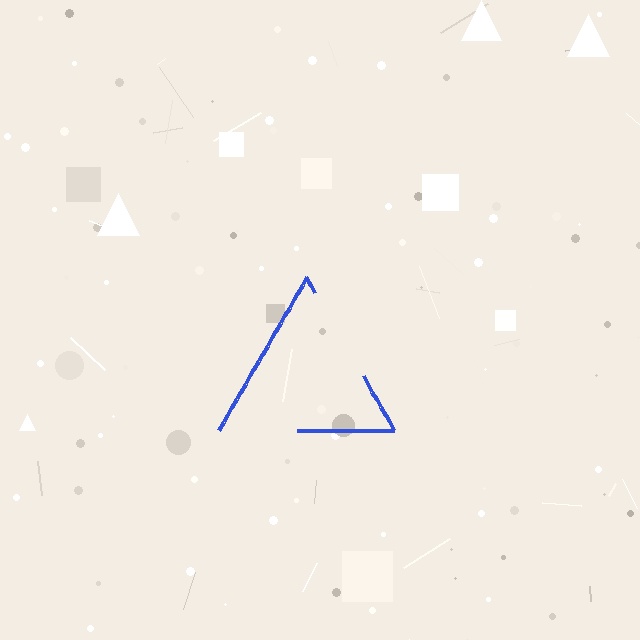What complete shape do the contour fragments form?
The contour fragments form a triangle.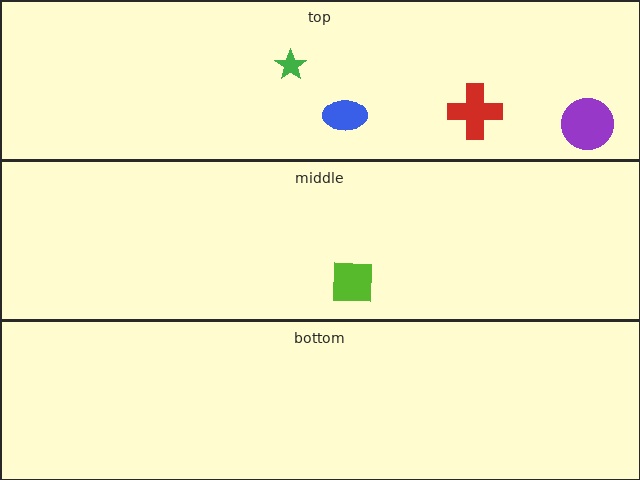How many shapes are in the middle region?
1.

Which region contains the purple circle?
The top region.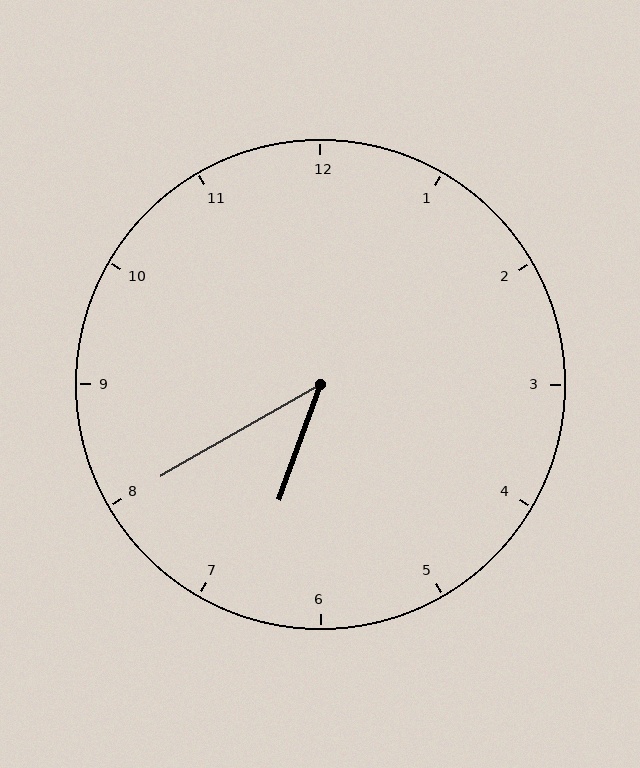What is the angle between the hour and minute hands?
Approximately 40 degrees.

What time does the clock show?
6:40.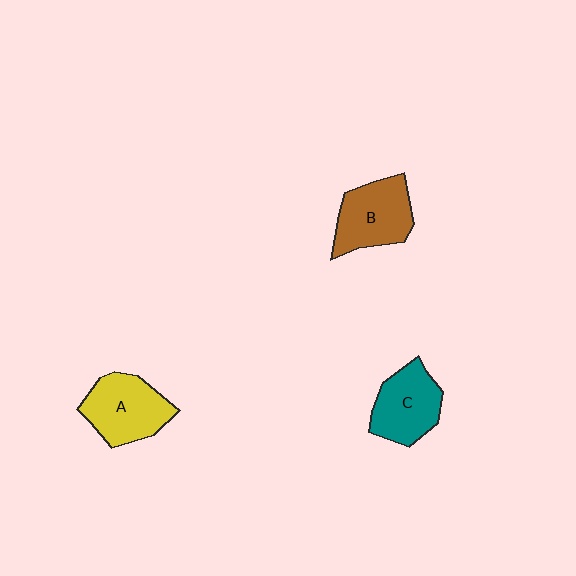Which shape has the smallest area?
Shape C (teal).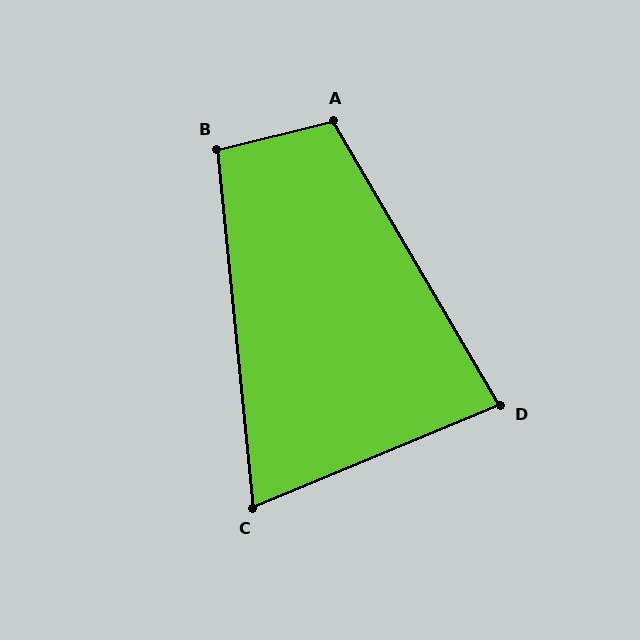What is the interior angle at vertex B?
Approximately 98 degrees (obtuse).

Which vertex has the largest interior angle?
A, at approximately 107 degrees.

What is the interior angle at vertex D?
Approximately 82 degrees (acute).